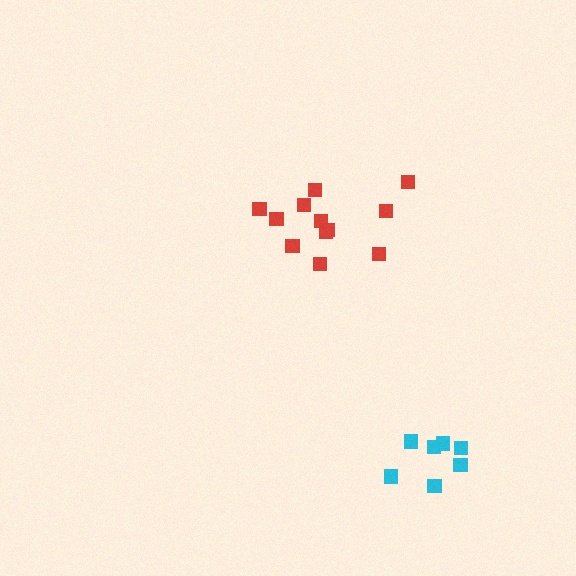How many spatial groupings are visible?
There are 2 spatial groupings.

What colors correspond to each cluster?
The clusters are colored: red, cyan.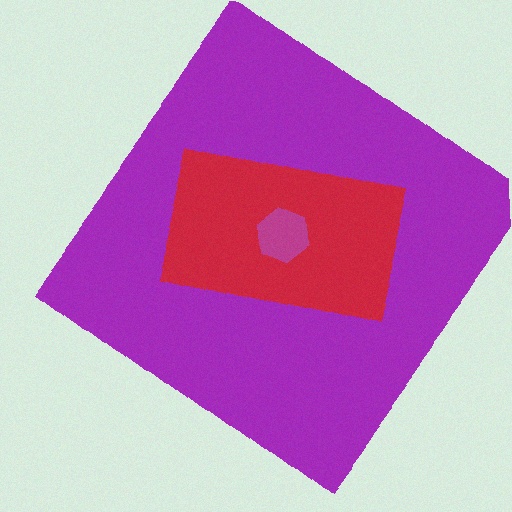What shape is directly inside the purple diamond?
The red rectangle.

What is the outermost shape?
The purple diamond.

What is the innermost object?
The magenta hexagon.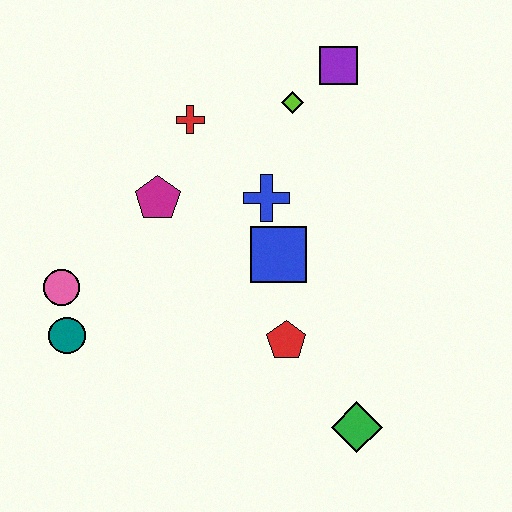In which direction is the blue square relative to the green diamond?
The blue square is above the green diamond.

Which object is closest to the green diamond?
The red pentagon is closest to the green diamond.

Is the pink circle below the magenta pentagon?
Yes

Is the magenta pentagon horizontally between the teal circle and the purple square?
Yes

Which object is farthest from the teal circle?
The purple square is farthest from the teal circle.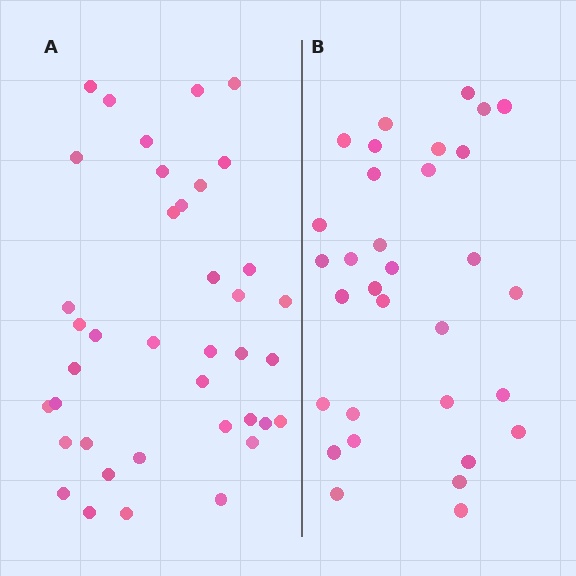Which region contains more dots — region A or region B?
Region A (the left region) has more dots.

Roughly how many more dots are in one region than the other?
Region A has roughly 8 or so more dots than region B.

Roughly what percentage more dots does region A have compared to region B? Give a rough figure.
About 20% more.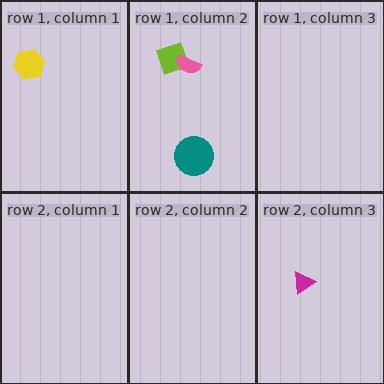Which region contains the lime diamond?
The row 1, column 2 region.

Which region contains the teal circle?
The row 1, column 2 region.